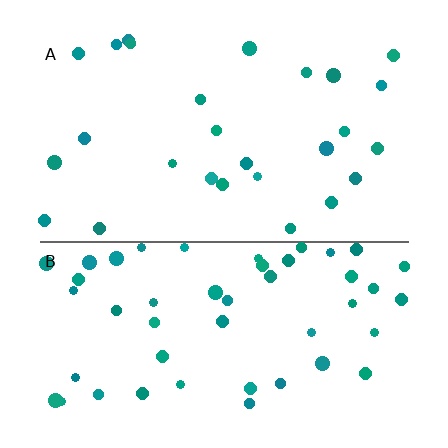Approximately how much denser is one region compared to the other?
Approximately 1.8× — region B over region A.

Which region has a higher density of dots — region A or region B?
B (the bottom).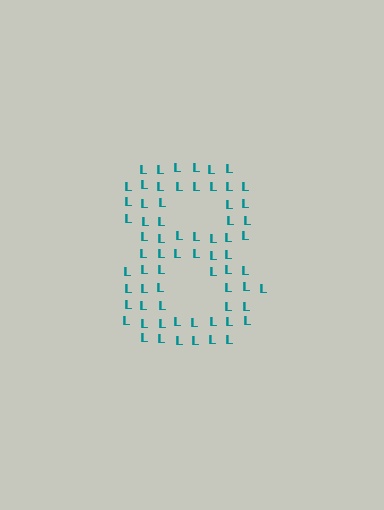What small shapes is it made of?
It is made of small letter L's.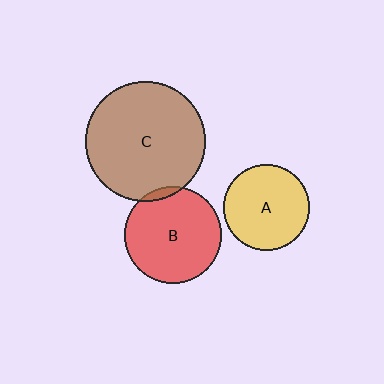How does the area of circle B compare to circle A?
Approximately 1.3 times.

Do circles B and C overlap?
Yes.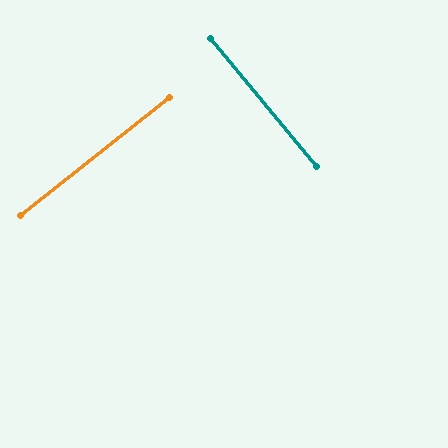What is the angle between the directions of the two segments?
Approximately 89 degrees.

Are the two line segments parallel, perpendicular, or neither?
Perpendicular — they meet at approximately 89°.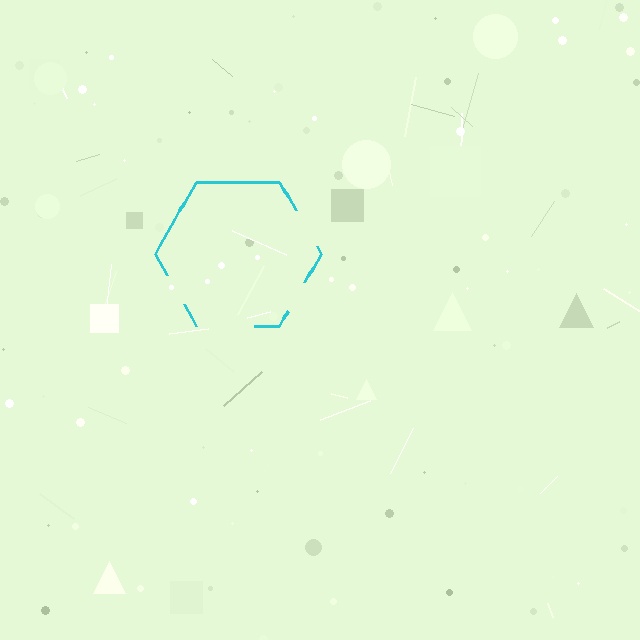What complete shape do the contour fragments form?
The contour fragments form a hexagon.